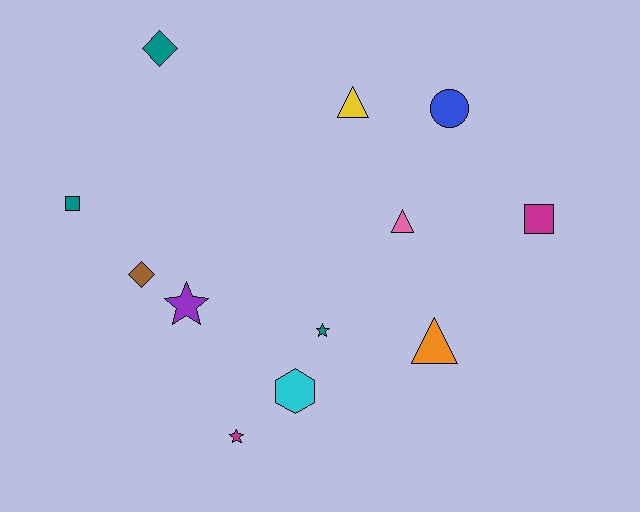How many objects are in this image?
There are 12 objects.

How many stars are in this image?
There are 3 stars.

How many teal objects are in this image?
There are 3 teal objects.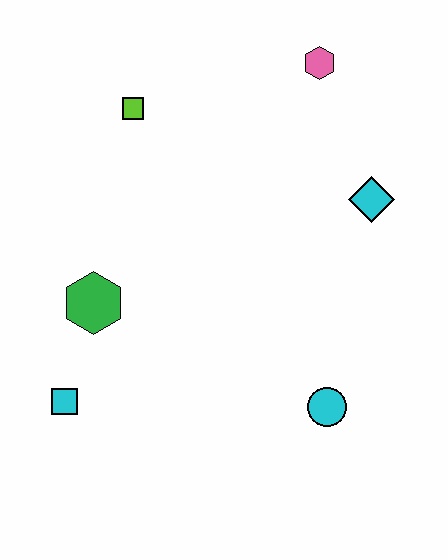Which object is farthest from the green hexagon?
The pink hexagon is farthest from the green hexagon.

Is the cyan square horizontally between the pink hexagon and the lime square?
No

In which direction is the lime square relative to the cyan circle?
The lime square is above the cyan circle.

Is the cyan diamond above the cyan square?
Yes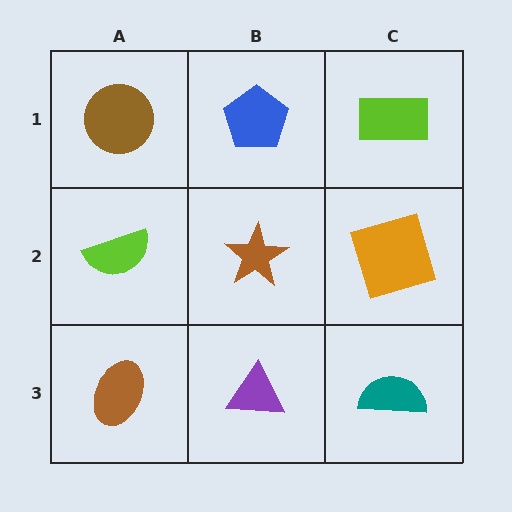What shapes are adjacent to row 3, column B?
A brown star (row 2, column B), a brown ellipse (row 3, column A), a teal semicircle (row 3, column C).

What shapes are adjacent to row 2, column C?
A lime rectangle (row 1, column C), a teal semicircle (row 3, column C), a brown star (row 2, column B).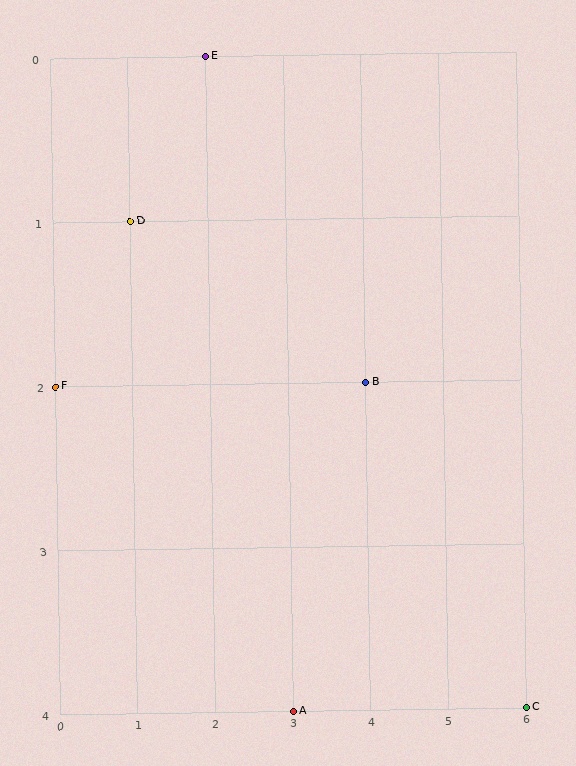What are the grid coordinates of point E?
Point E is at grid coordinates (2, 0).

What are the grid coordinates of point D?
Point D is at grid coordinates (1, 1).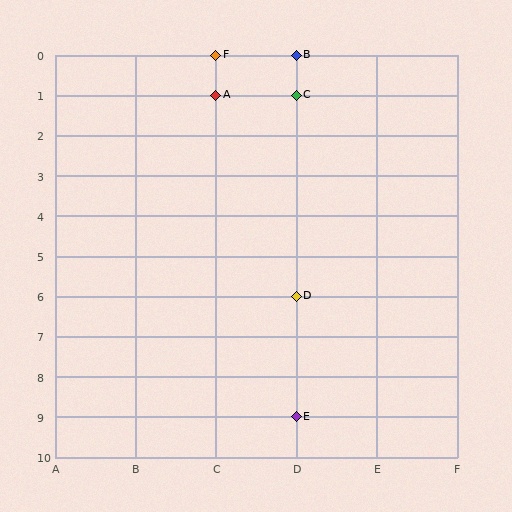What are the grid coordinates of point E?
Point E is at grid coordinates (D, 9).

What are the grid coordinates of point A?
Point A is at grid coordinates (C, 1).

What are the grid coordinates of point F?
Point F is at grid coordinates (C, 0).